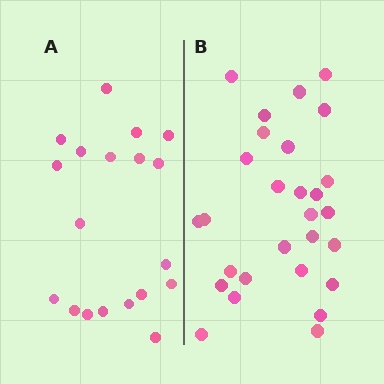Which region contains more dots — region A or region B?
Region B (the right region) has more dots.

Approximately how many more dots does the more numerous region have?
Region B has roughly 8 or so more dots than region A.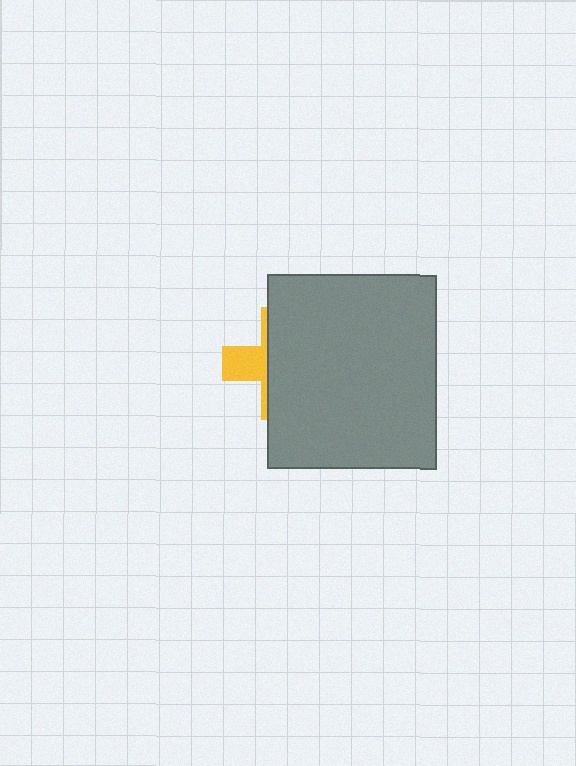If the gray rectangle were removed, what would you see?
You would see the complete yellow cross.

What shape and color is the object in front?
The object in front is a gray rectangle.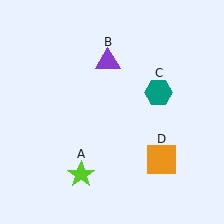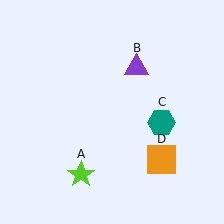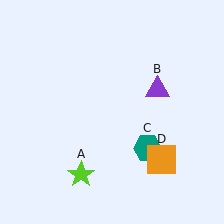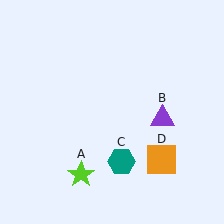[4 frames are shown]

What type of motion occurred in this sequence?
The purple triangle (object B), teal hexagon (object C) rotated clockwise around the center of the scene.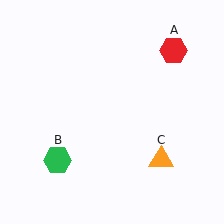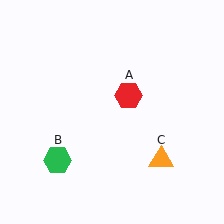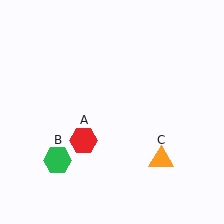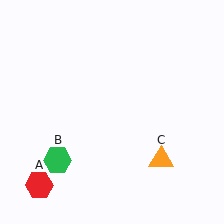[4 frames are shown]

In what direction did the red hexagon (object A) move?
The red hexagon (object A) moved down and to the left.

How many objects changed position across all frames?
1 object changed position: red hexagon (object A).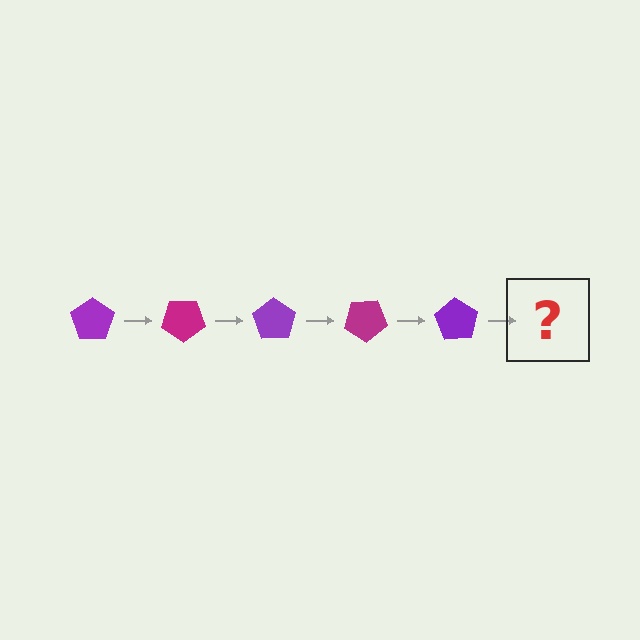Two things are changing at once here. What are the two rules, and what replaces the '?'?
The two rules are that it rotates 35 degrees each step and the color cycles through purple and magenta. The '?' should be a magenta pentagon, rotated 175 degrees from the start.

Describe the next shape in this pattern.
It should be a magenta pentagon, rotated 175 degrees from the start.